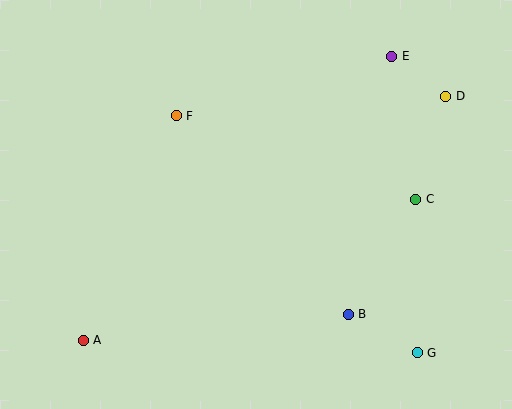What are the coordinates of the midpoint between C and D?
The midpoint between C and D is at (431, 148).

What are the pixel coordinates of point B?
Point B is at (348, 314).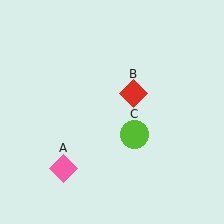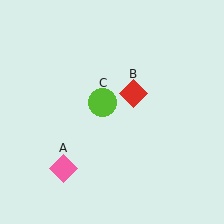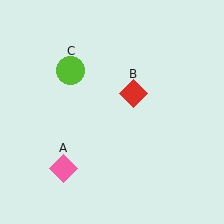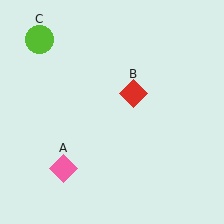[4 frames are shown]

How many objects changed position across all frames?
1 object changed position: lime circle (object C).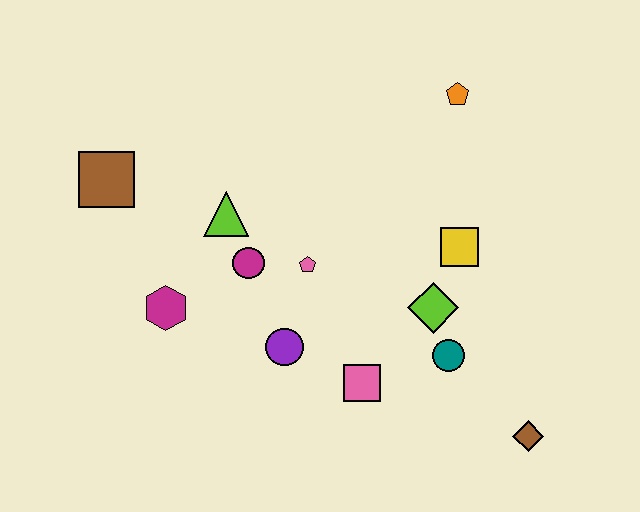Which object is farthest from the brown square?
The brown diamond is farthest from the brown square.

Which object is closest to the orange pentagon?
The yellow square is closest to the orange pentagon.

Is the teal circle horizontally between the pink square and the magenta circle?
No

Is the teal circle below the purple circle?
Yes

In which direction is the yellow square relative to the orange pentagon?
The yellow square is below the orange pentagon.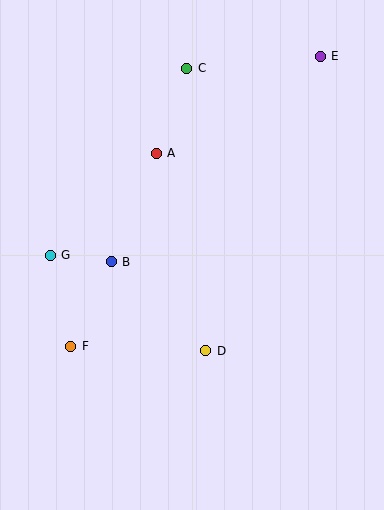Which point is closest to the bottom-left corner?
Point F is closest to the bottom-left corner.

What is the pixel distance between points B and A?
The distance between B and A is 117 pixels.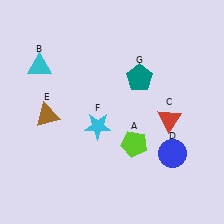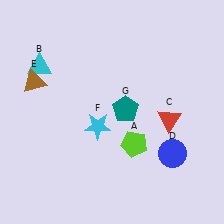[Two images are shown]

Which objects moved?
The objects that moved are: the brown triangle (E), the teal pentagon (G).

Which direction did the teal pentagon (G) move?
The teal pentagon (G) moved down.